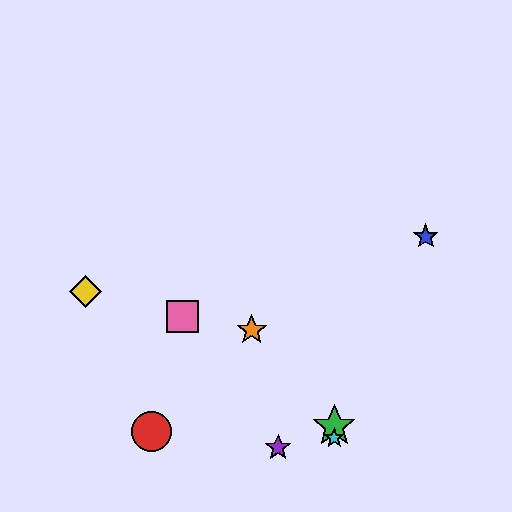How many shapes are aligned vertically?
2 shapes (the green star, the cyan star) are aligned vertically.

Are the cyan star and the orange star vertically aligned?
No, the cyan star is at x≈334 and the orange star is at x≈252.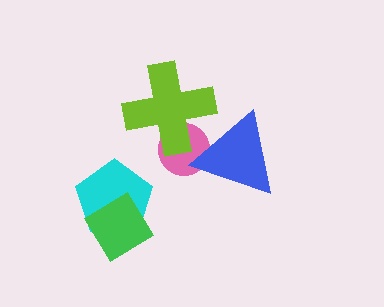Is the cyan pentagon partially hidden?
Yes, it is partially covered by another shape.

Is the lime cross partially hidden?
No, no other shape covers it.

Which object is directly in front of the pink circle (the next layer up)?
The blue triangle is directly in front of the pink circle.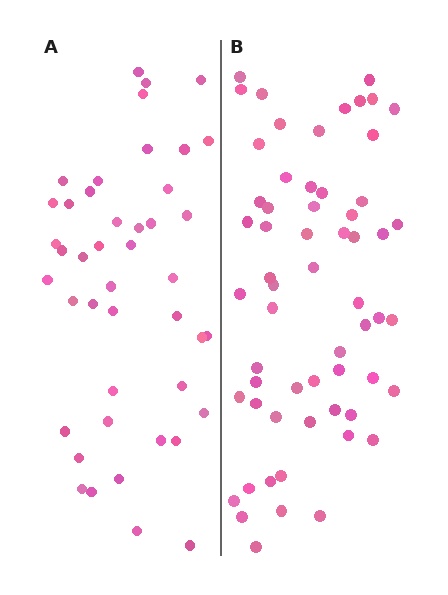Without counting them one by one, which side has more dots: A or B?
Region B (the right region) has more dots.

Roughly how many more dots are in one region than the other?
Region B has approximately 15 more dots than region A.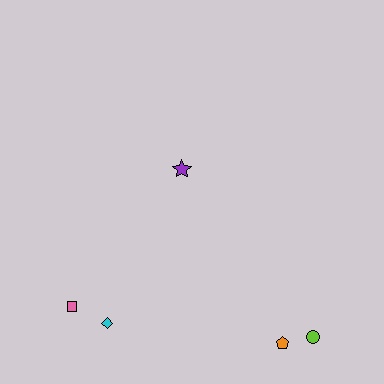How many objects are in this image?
There are 5 objects.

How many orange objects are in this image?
There is 1 orange object.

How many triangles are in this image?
There are no triangles.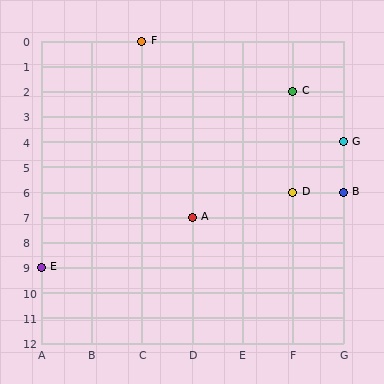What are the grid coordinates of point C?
Point C is at grid coordinates (F, 2).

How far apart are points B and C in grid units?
Points B and C are 1 column and 4 rows apart (about 4.1 grid units diagonally).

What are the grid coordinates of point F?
Point F is at grid coordinates (C, 0).